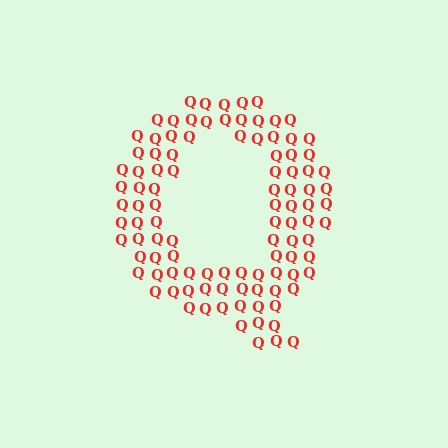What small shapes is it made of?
It is made of small letter Q's.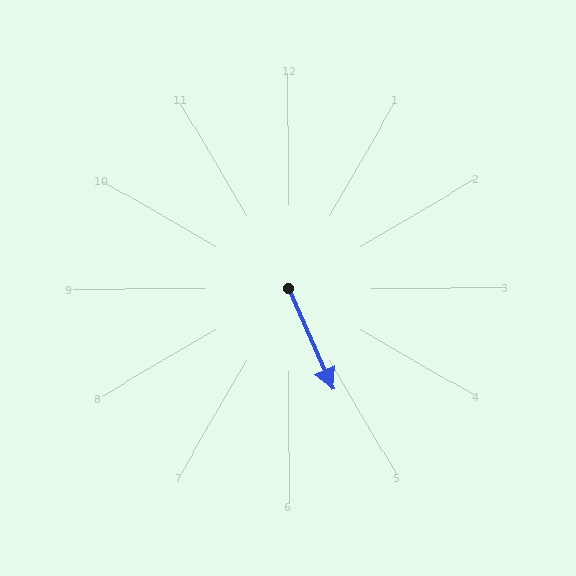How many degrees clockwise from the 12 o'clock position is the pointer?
Approximately 156 degrees.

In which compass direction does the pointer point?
Southeast.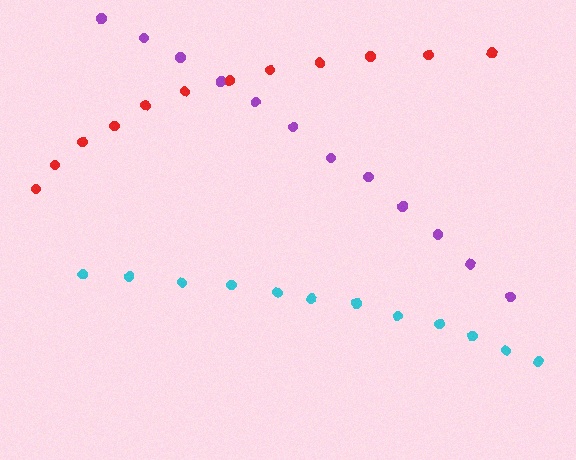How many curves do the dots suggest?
There are 3 distinct paths.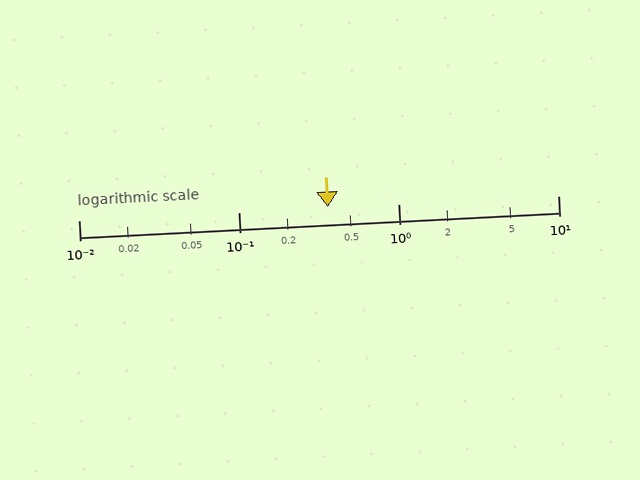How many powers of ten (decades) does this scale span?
The scale spans 3 decades, from 0.01 to 10.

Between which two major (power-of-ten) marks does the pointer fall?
The pointer is between 0.1 and 1.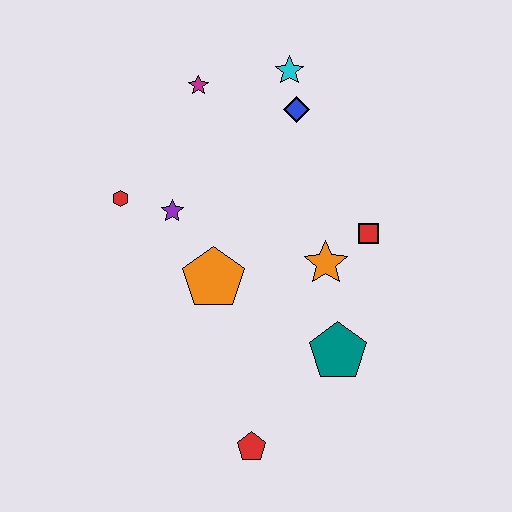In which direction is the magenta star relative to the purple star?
The magenta star is above the purple star.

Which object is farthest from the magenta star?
The red pentagon is farthest from the magenta star.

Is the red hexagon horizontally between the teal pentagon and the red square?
No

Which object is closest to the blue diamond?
The cyan star is closest to the blue diamond.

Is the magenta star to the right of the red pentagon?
No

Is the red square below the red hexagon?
Yes